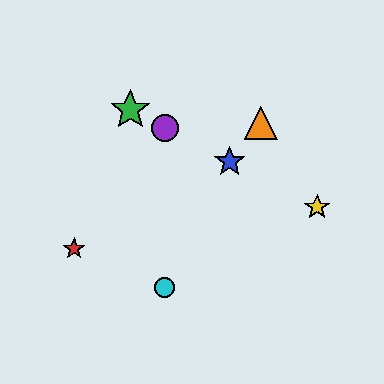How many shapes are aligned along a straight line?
4 shapes (the blue star, the green star, the yellow star, the purple circle) are aligned along a straight line.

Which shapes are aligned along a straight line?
The blue star, the green star, the yellow star, the purple circle are aligned along a straight line.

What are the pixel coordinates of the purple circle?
The purple circle is at (165, 128).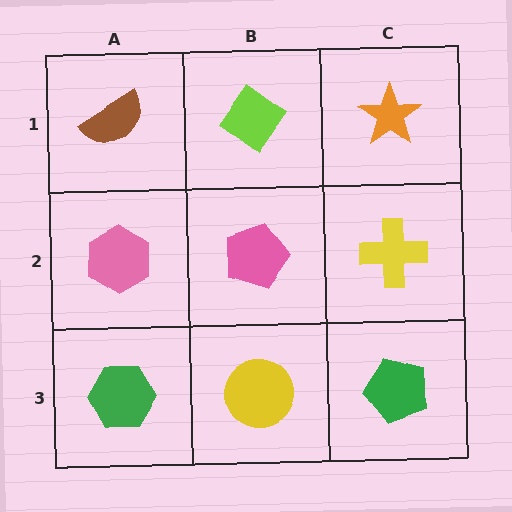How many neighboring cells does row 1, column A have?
2.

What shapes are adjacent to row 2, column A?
A brown semicircle (row 1, column A), a green hexagon (row 3, column A), a pink pentagon (row 2, column B).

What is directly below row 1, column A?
A pink hexagon.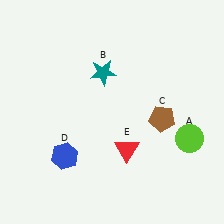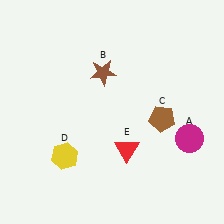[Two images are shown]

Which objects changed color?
A changed from lime to magenta. B changed from teal to brown. D changed from blue to yellow.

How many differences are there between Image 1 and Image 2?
There are 3 differences between the two images.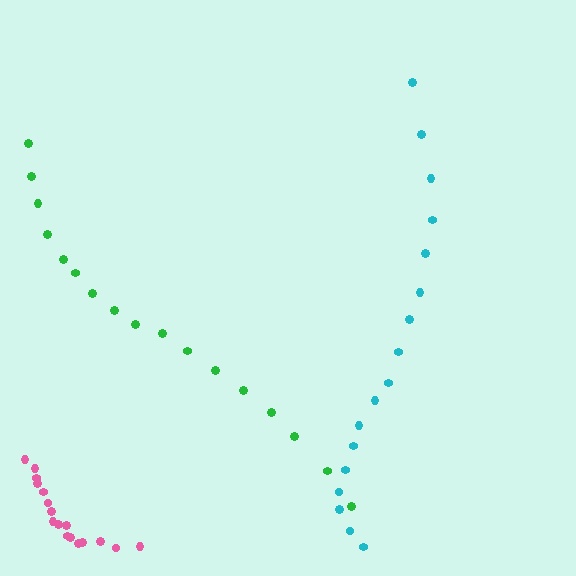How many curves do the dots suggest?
There are 3 distinct paths.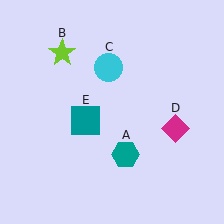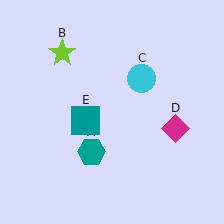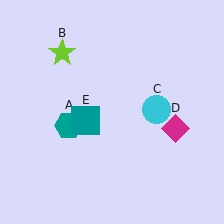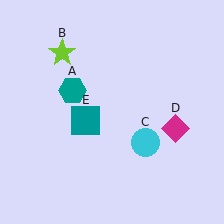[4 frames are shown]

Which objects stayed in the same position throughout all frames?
Lime star (object B) and magenta diamond (object D) and teal square (object E) remained stationary.